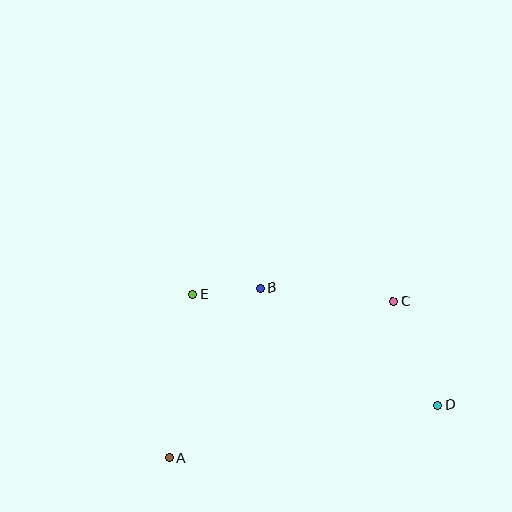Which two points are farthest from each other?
Points A and D are farthest from each other.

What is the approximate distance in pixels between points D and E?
The distance between D and E is approximately 269 pixels.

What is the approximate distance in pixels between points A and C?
The distance between A and C is approximately 273 pixels.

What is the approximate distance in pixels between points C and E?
The distance between C and E is approximately 200 pixels.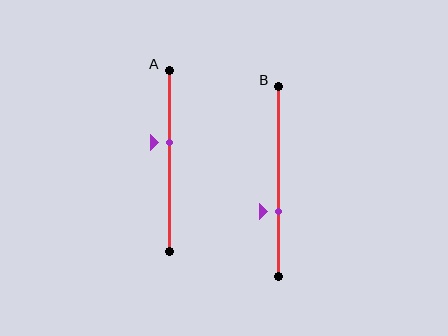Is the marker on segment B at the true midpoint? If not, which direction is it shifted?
No, the marker on segment B is shifted downward by about 16% of the segment length.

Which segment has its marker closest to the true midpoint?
Segment A has its marker closest to the true midpoint.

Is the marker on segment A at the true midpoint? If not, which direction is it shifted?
No, the marker on segment A is shifted upward by about 10% of the segment length.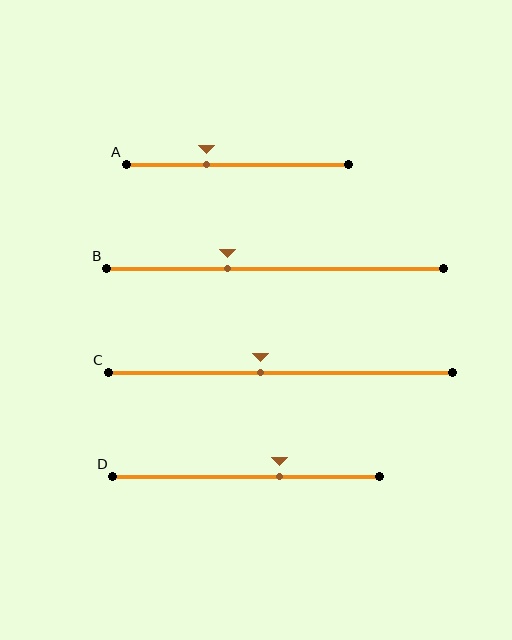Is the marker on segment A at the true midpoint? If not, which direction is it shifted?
No, the marker on segment A is shifted to the left by about 14% of the segment length.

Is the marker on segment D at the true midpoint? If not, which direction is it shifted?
No, the marker on segment D is shifted to the right by about 13% of the segment length.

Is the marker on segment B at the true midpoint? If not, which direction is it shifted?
No, the marker on segment B is shifted to the left by about 14% of the segment length.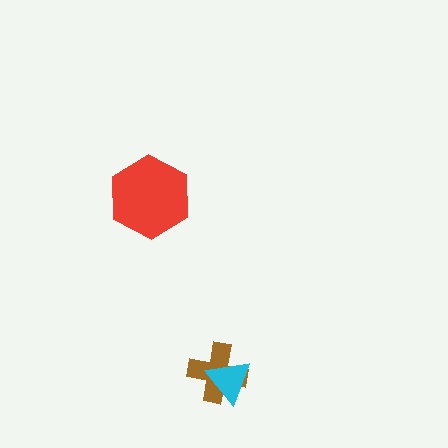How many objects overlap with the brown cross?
1 object overlaps with the brown cross.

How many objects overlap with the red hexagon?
0 objects overlap with the red hexagon.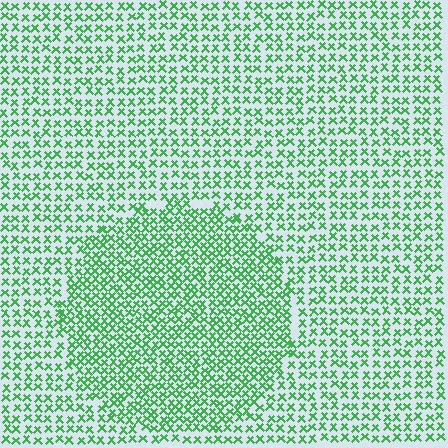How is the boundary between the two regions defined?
The boundary is defined by a change in element density (approximately 1.6x ratio). All elements are the same color, size, and shape.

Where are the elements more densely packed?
The elements are more densely packed inside the circle boundary.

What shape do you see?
I see a circle.